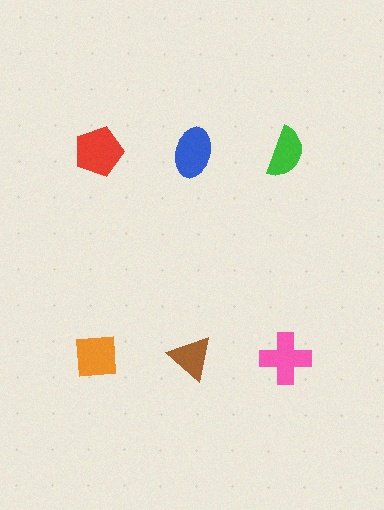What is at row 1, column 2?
A blue ellipse.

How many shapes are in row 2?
3 shapes.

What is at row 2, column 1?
An orange square.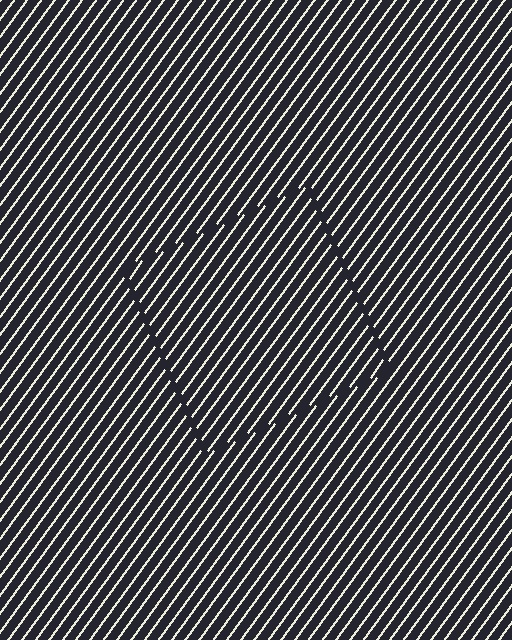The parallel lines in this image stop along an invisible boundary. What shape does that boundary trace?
An illusory square. The interior of the shape contains the same grating, shifted by half a period — the contour is defined by the phase discontinuity where line-ends from the inner and outer gratings abut.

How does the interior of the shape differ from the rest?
The interior of the shape contains the same grating, shifted by half a period — the contour is defined by the phase discontinuity where line-ends from the inner and outer gratings abut.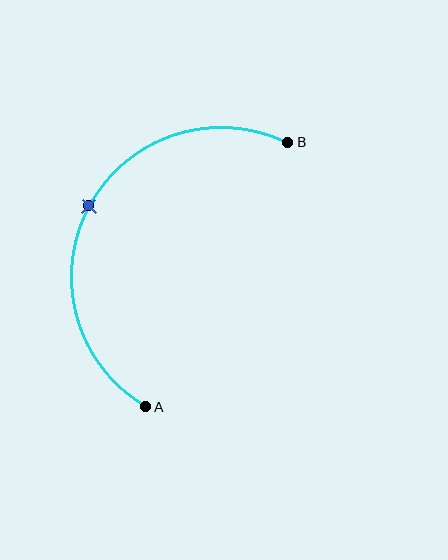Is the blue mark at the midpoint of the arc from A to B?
Yes. The blue mark lies on the arc at equal arc-length from both A and B — it is the arc midpoint.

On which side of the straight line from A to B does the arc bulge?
The arc bulges to the left of the straight line connecting A and B.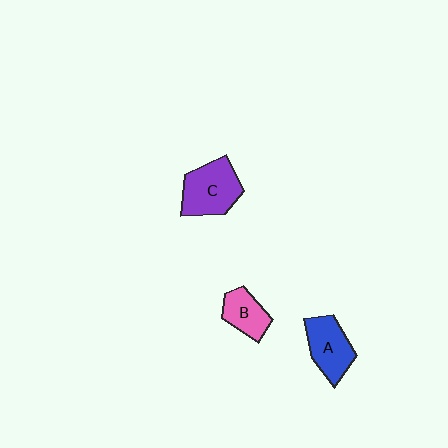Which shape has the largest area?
Shape C (purple).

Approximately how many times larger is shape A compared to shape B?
Approximately 1.4 times.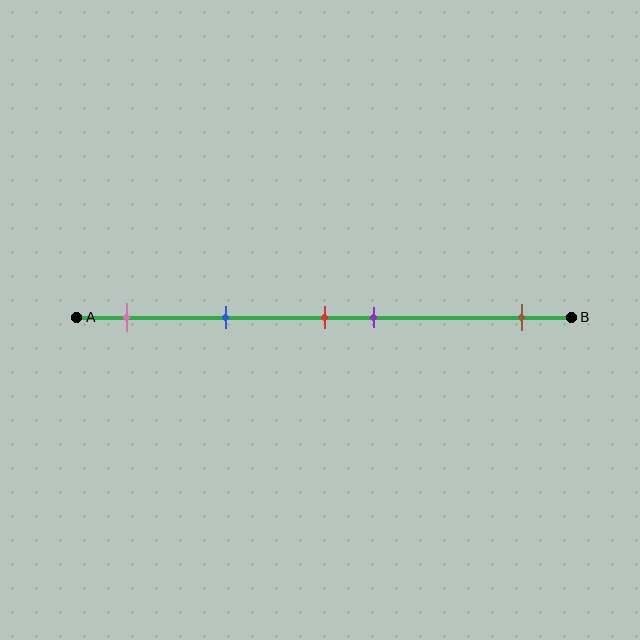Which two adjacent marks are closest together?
The red and purple marks are the closest adjacent pair.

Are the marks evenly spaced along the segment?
No, the marks are not evenly spaced.